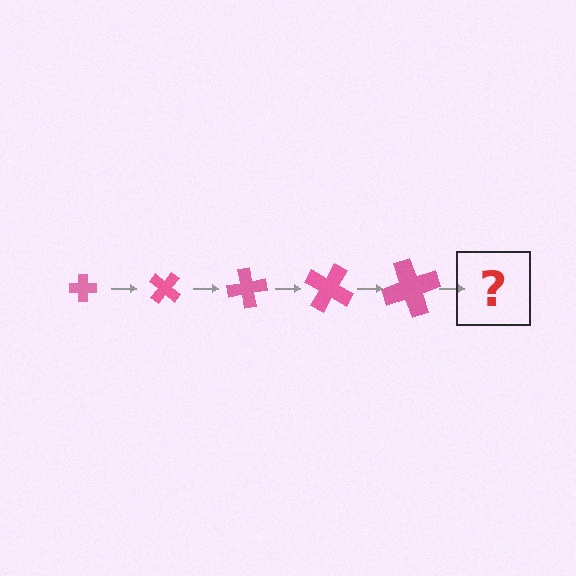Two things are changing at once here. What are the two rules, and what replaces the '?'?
The two rules are that the cross grows larger each step and it rotates 40 degrees each step. The '?' should be a cross, larger than the previous one and rotated 200 degrees from the start.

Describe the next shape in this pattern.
It should be a cross, larger than the previous one and rotated 200 degrees from the start.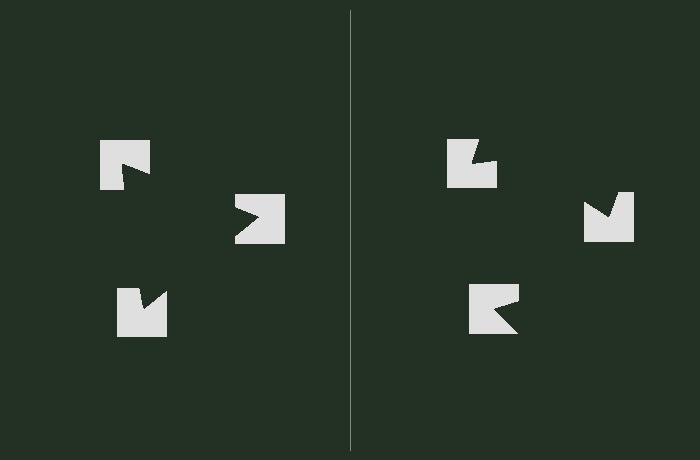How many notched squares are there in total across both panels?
6 — 3 on each side.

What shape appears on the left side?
An illusory triangle.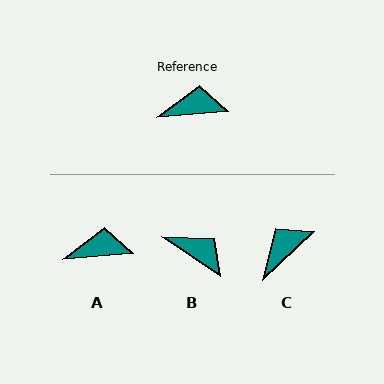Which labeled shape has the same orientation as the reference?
A.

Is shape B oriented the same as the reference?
No, it is off by about 39 degrees.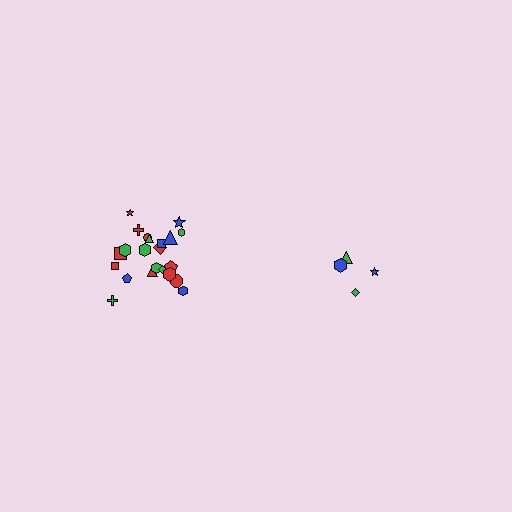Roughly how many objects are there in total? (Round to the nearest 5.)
Roughly 25 objects in total.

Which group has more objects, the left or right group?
The left group.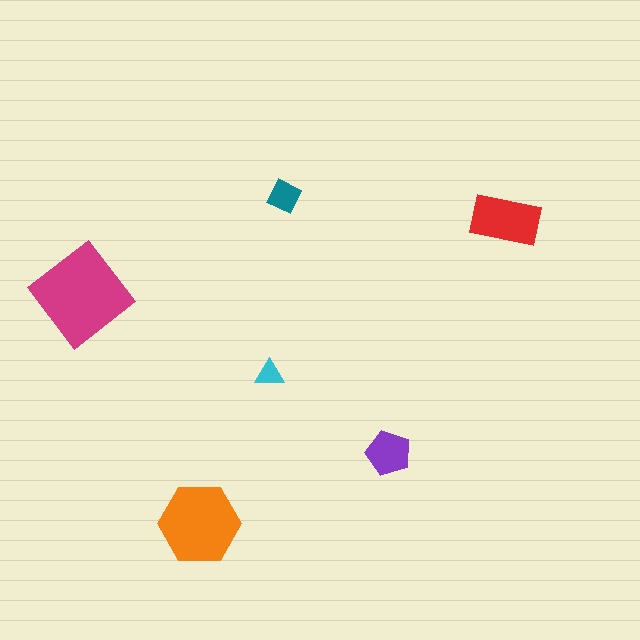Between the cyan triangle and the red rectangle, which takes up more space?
The red rectangle.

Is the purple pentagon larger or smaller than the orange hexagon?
Smaller.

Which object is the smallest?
The cyan triangle.